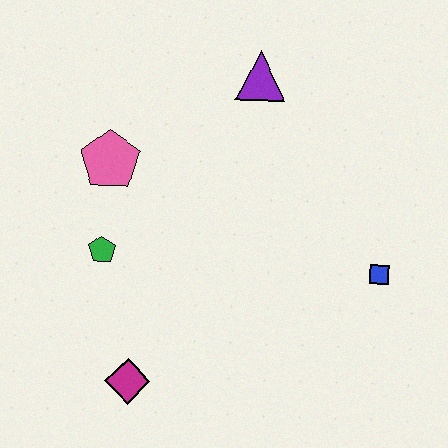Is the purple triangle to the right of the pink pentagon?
Yes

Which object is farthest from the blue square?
The pink pentagon is farthest from the blue square.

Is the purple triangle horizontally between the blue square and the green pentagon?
Yes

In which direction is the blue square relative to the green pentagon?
The blue square is to the right of the green pentagon.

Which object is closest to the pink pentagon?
The green pentagon is closest to the pink pentagon.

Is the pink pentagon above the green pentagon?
Yes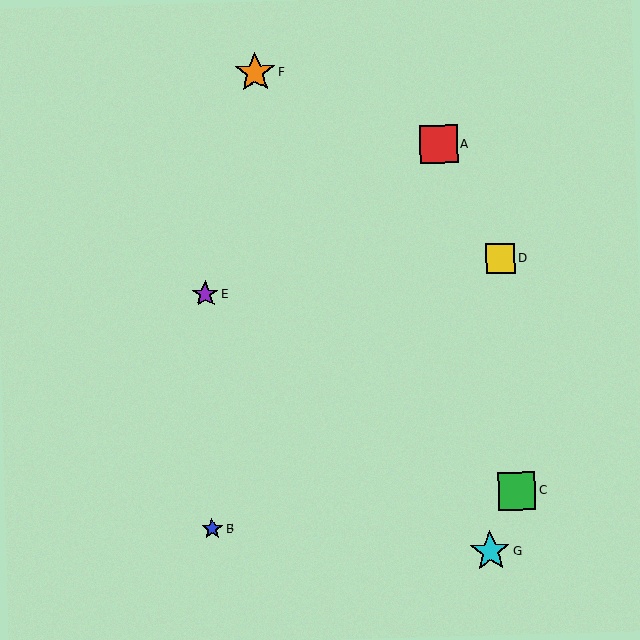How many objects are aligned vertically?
2 objects (B, E) are aligned vertically.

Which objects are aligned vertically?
Objects B, E are aligned vertically.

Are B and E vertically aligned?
Yes, both are at x≈212.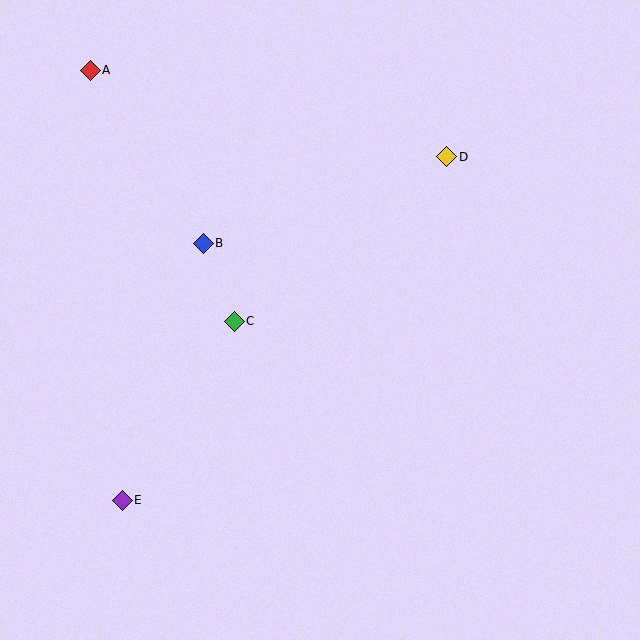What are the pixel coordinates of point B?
Point B is at (203, 243).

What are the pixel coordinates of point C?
Point C is at (234, 321).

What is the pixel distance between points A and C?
The distance between A and C is 290 pixels.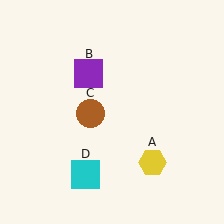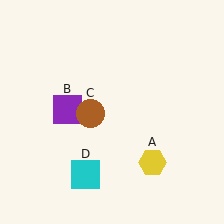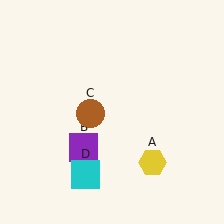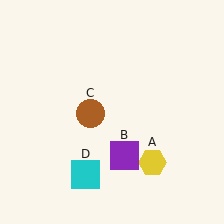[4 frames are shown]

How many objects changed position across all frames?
1 object changed position: purple square (object B).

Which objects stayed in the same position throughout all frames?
Yellow hexagon (object A) and brown circle (object C) and cyan square (object D) remained stationary.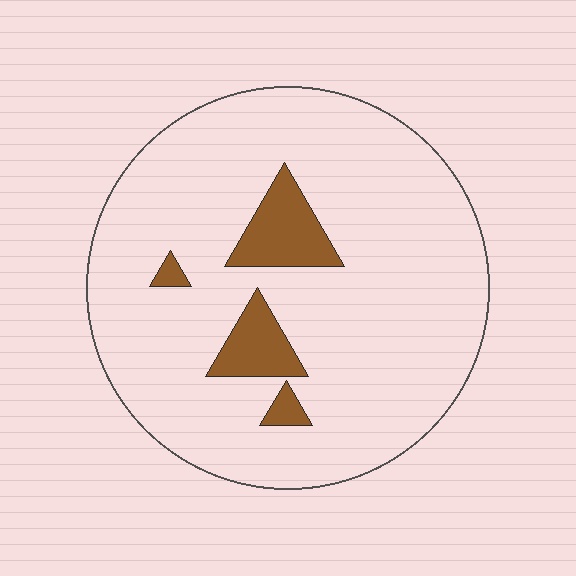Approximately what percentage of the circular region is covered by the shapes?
Approximately 10%.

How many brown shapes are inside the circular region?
4.